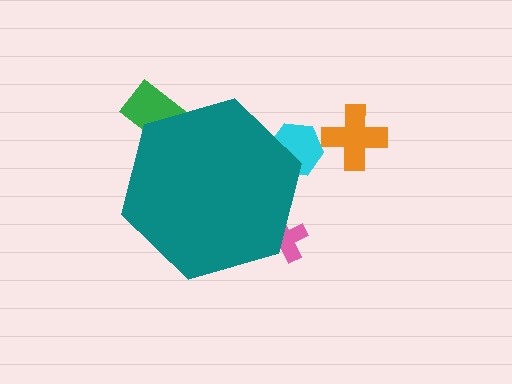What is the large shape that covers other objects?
A teal hexagon.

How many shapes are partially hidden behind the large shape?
3 shapes are partially hidden.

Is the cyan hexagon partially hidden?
Yes, the cyan hexagon is partially hidden behind the teal hexagon.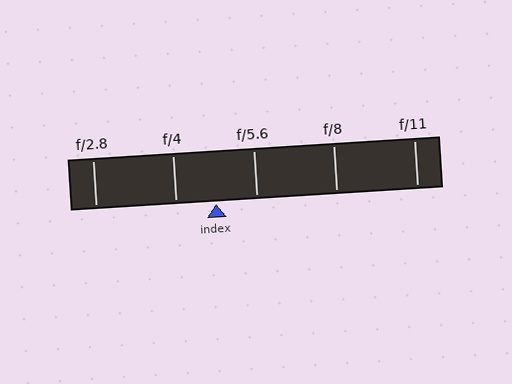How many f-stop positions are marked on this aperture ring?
There are 5 f-stop positions marked.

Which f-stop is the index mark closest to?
The index mark is closest to f/5.6.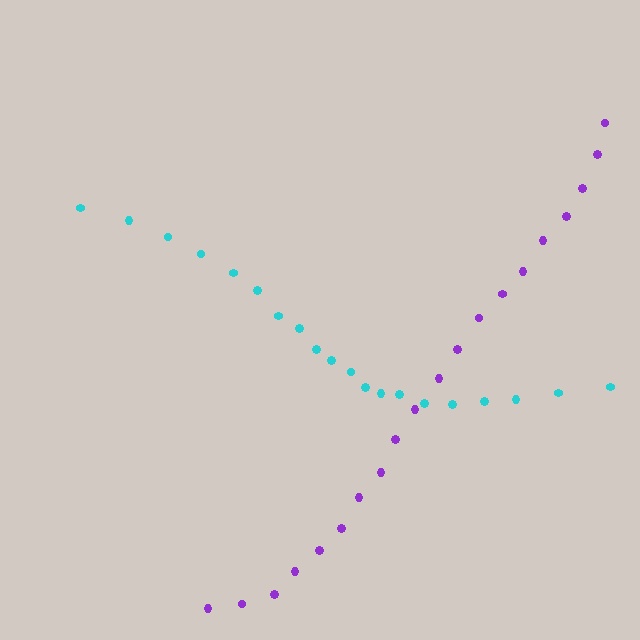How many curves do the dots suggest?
There are 2 distinct paths.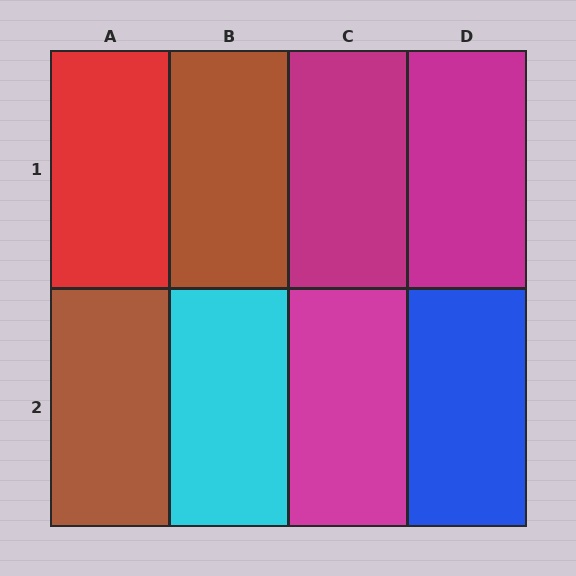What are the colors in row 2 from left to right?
Brown, cyan, magenta, blue.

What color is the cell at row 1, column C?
Magenta.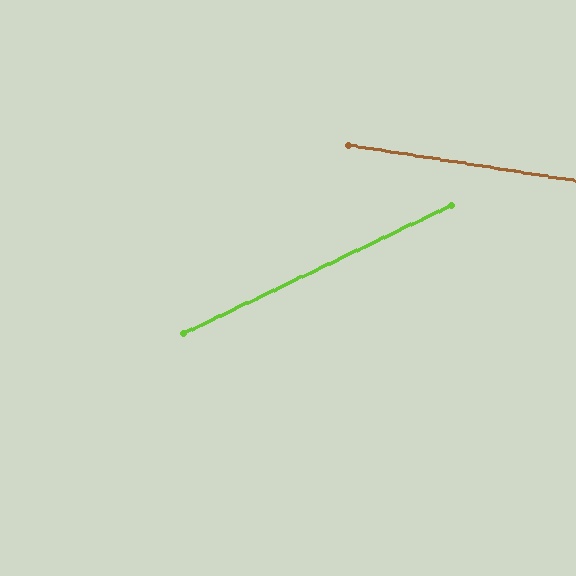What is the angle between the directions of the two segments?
Approximately 35 degrees.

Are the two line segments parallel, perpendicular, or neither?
Neither parallel nor perpendicular — they differ by about 35°.